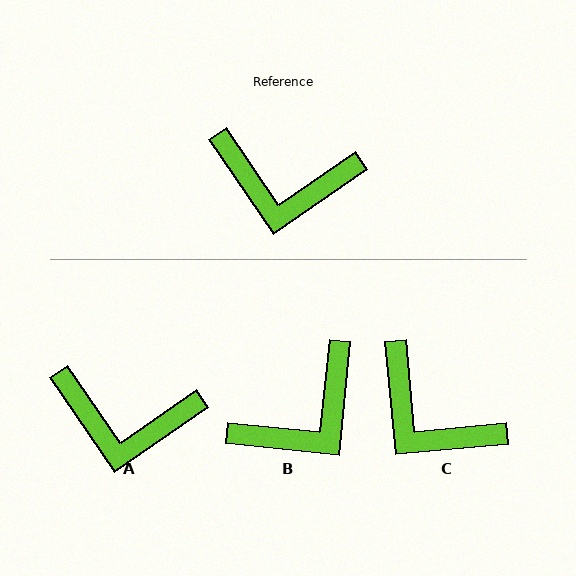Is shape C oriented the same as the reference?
No, it is off by about 29 degrees.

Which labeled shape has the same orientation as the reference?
A.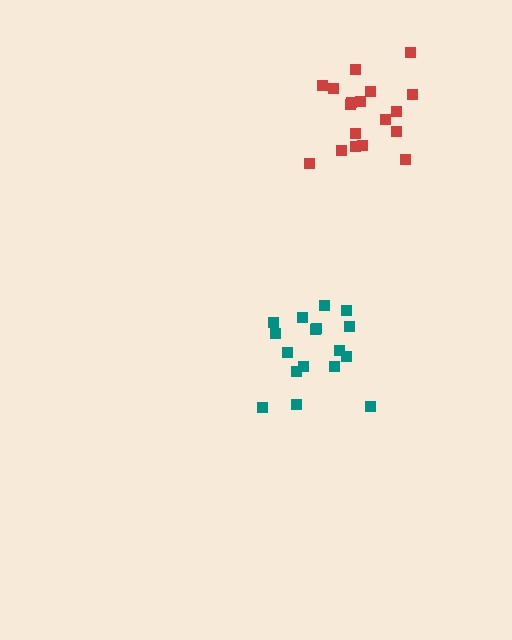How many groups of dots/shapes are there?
There are 2 groups.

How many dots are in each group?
Group 1: 18 dots, Group 2: 17 dots (35 total).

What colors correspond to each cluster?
The clusters are colored: red, teal.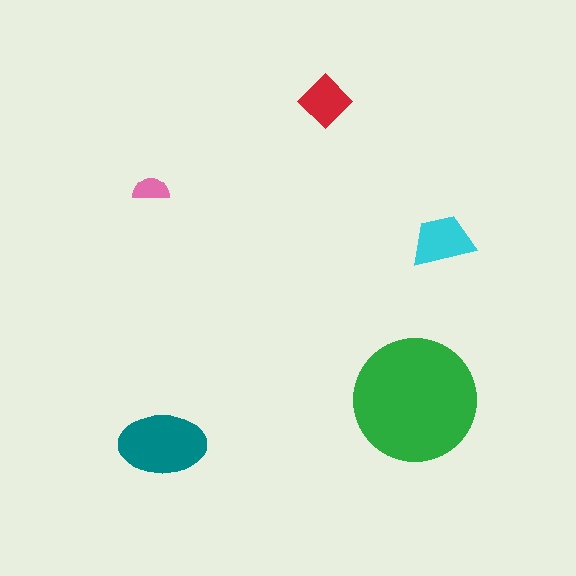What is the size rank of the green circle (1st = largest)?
1st.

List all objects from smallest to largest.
The pink semicircle, the red diamond, the cyan trapezoid, the teal ellipse, the green circle.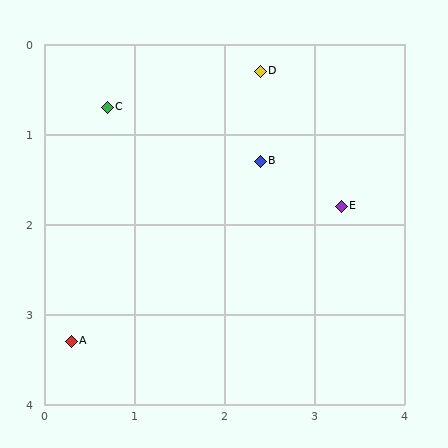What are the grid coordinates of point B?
Point B is at approximately (2.4, 1.3).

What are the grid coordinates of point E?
Point E is at approximately (3.3, 1.8).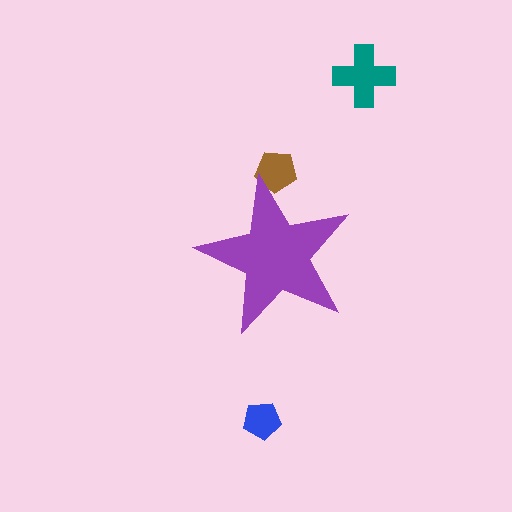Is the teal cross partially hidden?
No, the teal cross is fully visible.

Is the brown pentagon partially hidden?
Yes, the brown pentagon is partially hidden behind the purple star.